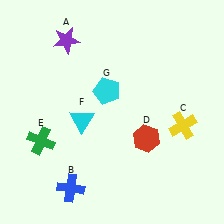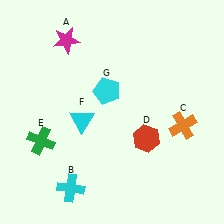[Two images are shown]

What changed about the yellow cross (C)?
In Image 1, C is yellow. In Image 2, it changed to orange.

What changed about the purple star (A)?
In Image 1, A is purple. In Image 2, it changed to magenta.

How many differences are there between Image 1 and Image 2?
There are 3 differences between the two images.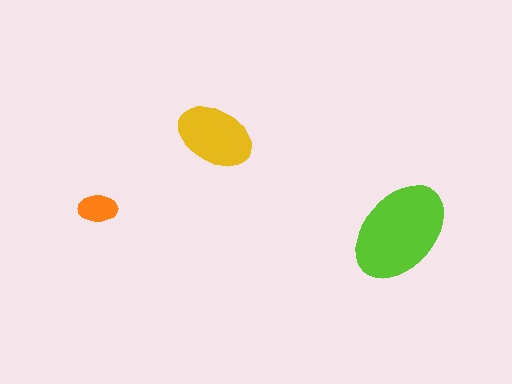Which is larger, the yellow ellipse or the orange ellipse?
The yellow one.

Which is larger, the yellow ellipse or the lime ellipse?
The lime one.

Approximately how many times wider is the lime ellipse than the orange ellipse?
About 2.5 times wider.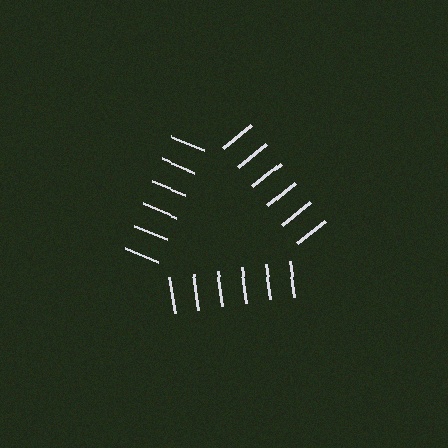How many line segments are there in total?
18 — 6 along each of the 3 edges.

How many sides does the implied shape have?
3 sides — the line-ends trace a triangle.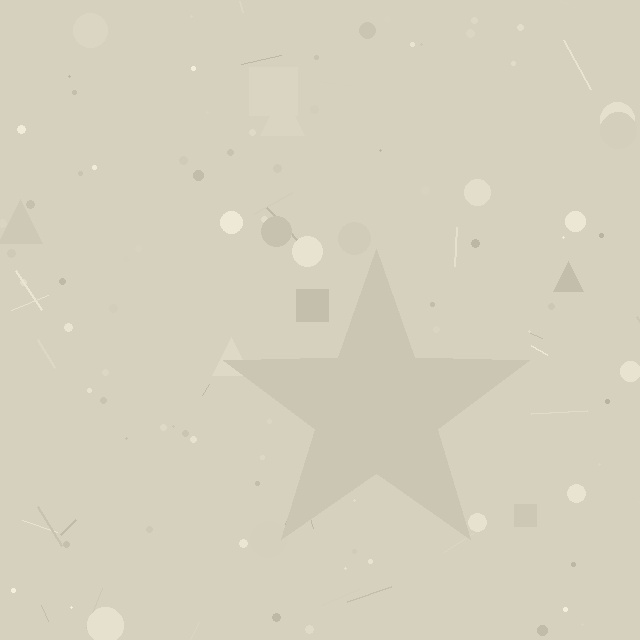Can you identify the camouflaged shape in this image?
The camouflaged shape is a star.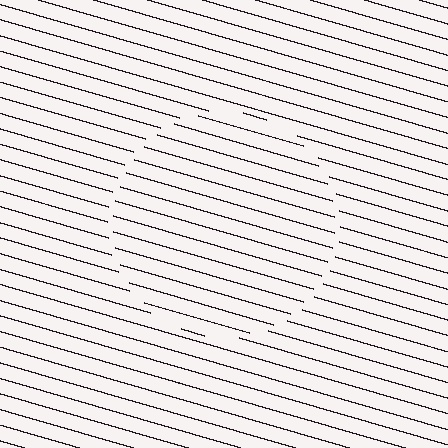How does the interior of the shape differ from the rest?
The interior of the shape contains the same grating, shifted by half a period — the contour is defined by the phase discontinuity where line-ends from the inner and outer gratings abut.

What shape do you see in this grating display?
An illusory circle. The interior of the shape contains the same grating, shifted by half a period — the contour is defined by the phase discontinuity where line-ends from the inner and outer gratings abut.